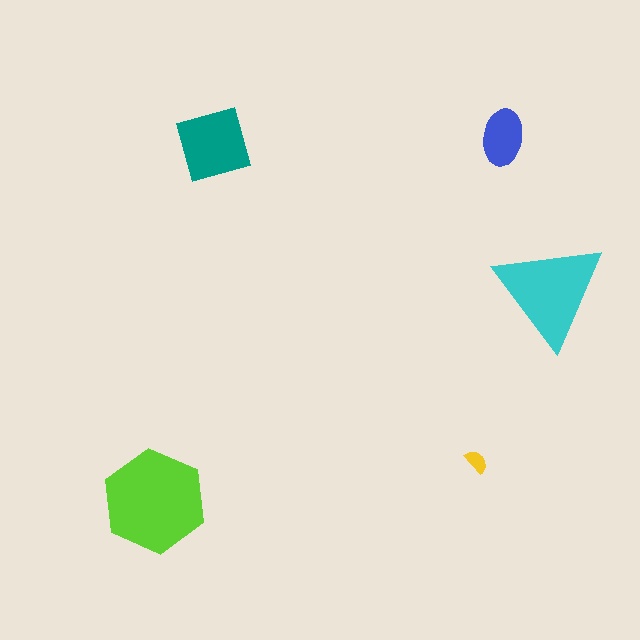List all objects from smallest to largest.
The yellow semicircle, the blue ellipse, the teal square, the cyan triangle, the lime hexagon.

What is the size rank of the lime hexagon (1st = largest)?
1st.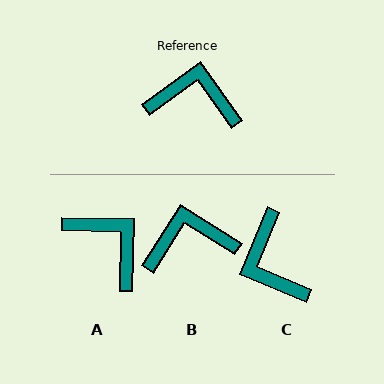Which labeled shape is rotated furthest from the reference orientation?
C, about 122 degrees away.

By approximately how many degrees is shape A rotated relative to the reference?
Approximately 37 degrees clockwise.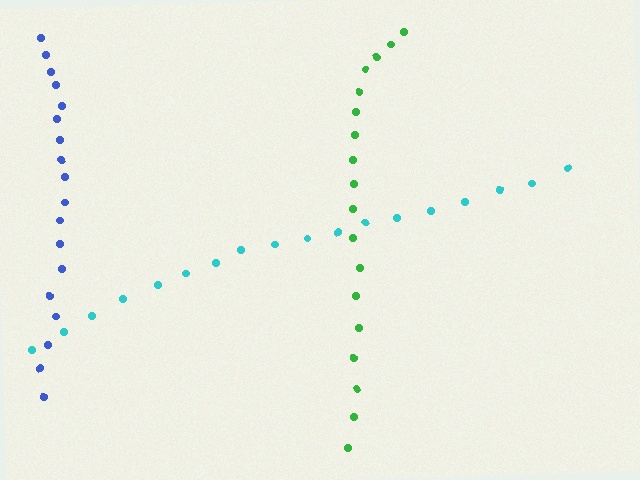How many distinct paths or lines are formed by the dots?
There are 3 distinct paths.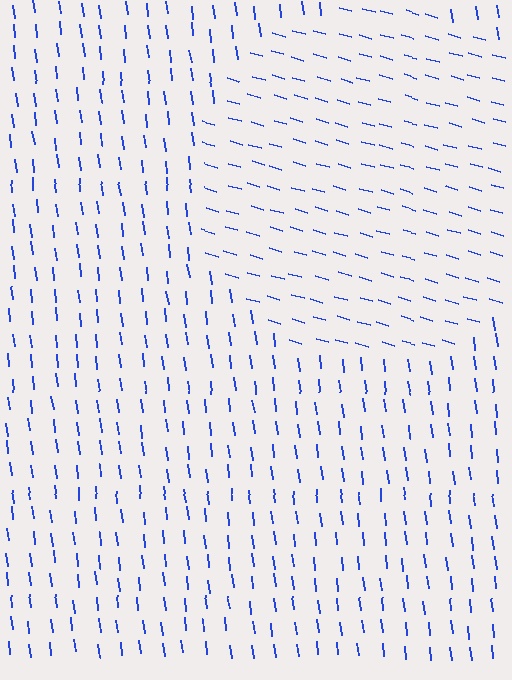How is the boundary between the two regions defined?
The boundary is defined purely by a change in line orientation (approximately 67 degrees difference). All lines are the same color and thickness.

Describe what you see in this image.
The image is filled with small blue line segments. A circle region in the image has lines oriented differently from the surrounding lines, creating a visible texture boundary.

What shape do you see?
I see a circle.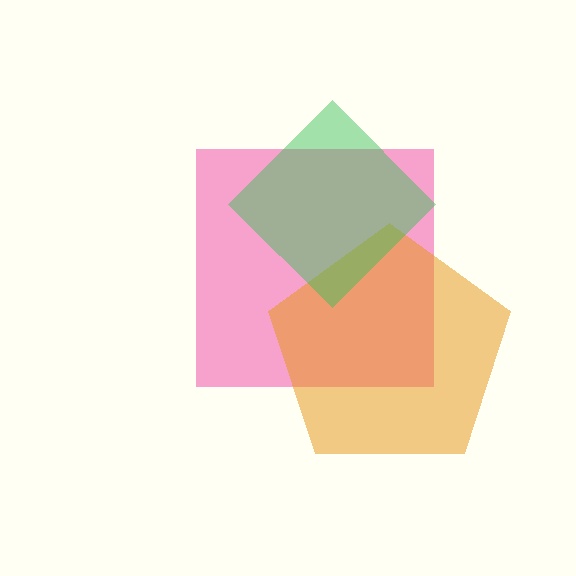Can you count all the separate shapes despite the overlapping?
Yes, there are 3 separate shapes.